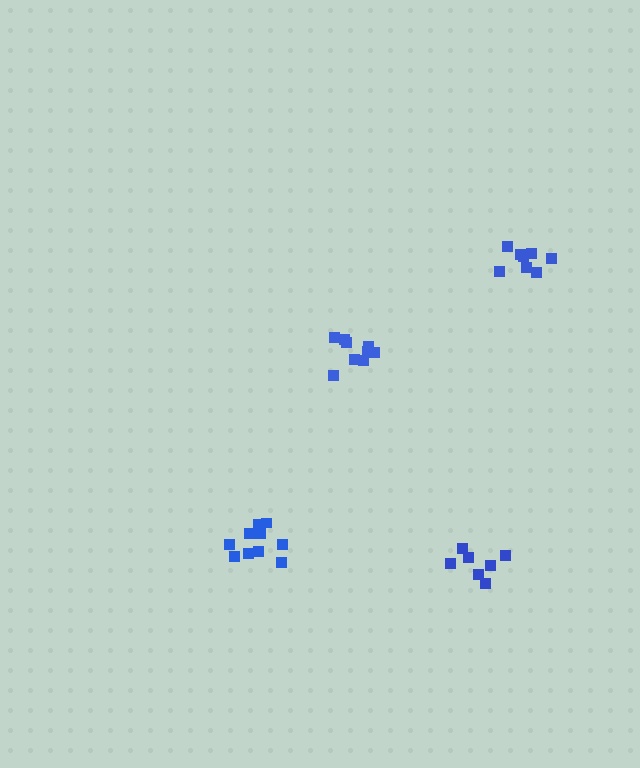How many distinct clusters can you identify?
There are 4 distinct clusters.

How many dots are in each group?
Group 1: 8 dots, Group 2: 7 dots, Group 3: 11 dots, Group 4: 10 dots (36 total).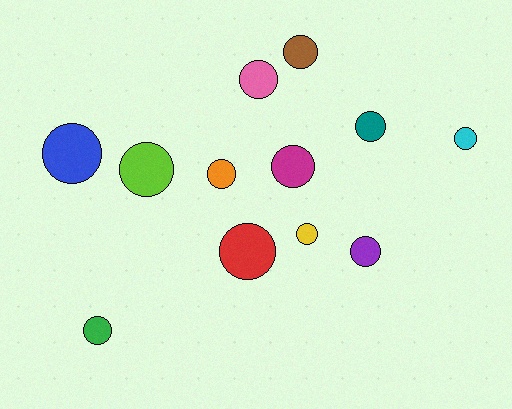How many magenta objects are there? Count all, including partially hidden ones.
There is 1 magenta object.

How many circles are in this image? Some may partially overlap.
There are 12 circles.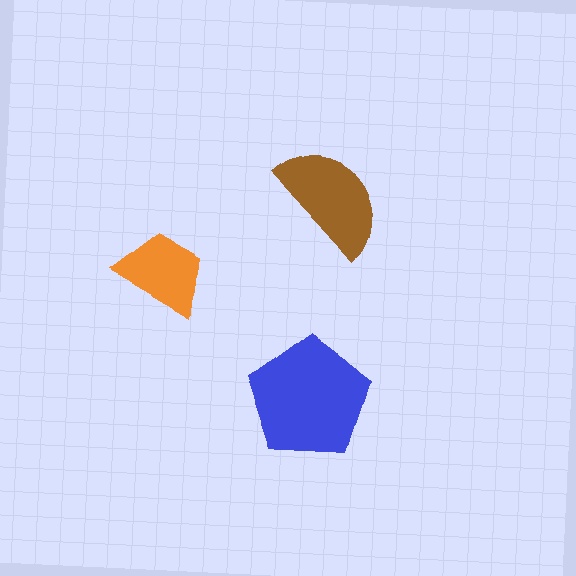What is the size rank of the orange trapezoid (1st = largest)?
3rd.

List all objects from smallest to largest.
The orange trapezoid, the brown semicircle, the blue pentagon.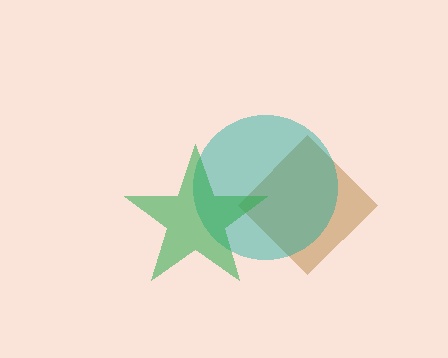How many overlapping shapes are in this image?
There are 3 overlapping shapes in the image.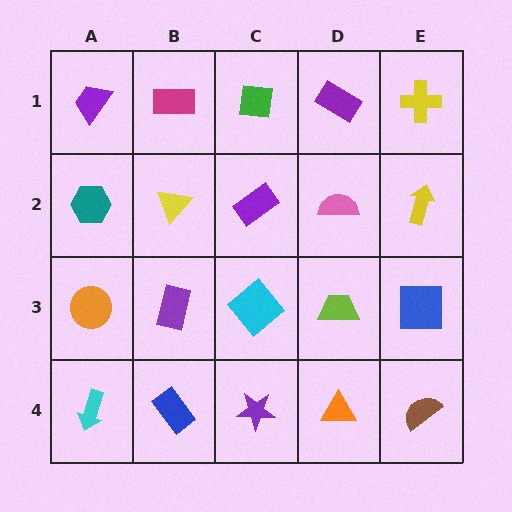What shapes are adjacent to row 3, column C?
A purple rectangle (row 2, column C), a purple star (row 4, column C), a purple rectangle (row 3, column B), a lime trapezoid (row 3, column D).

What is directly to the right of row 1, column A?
A magenta rectangle.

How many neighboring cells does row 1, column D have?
3.